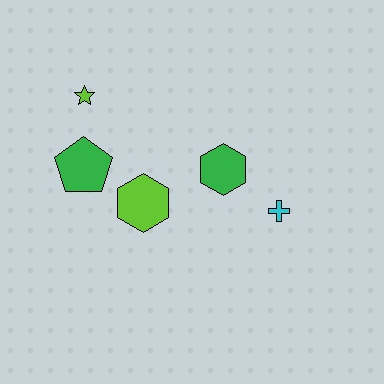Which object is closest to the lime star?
The green pentagon is closest to the lime star.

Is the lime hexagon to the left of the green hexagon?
Yes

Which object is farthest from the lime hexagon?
The cyan cross is farthest from the lime hexagon.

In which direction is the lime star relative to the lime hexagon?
The lime star is above the lime hexagon.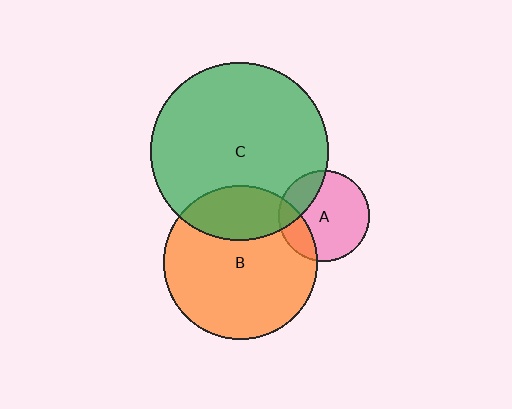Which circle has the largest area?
Circle C (green).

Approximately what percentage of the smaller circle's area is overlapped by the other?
Approximately 20%.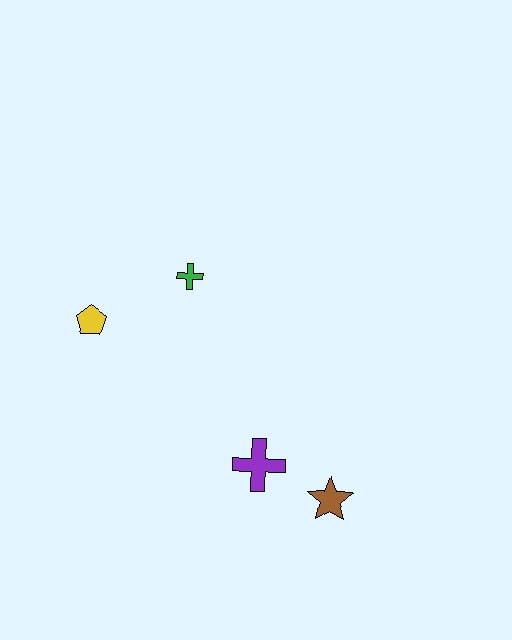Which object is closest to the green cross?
The yellow pentagon is closest to the green cross.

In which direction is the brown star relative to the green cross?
The brown star is below the green cross.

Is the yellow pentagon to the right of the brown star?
No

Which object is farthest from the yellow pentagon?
The brown star is farthest from the yellow pentagon.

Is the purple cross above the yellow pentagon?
No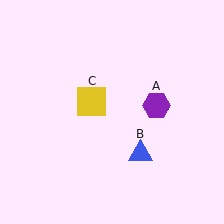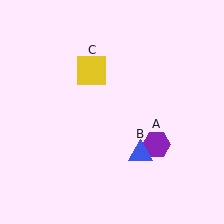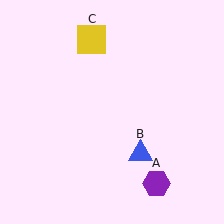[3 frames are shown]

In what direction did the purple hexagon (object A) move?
The purple hexagon (object A) moved down.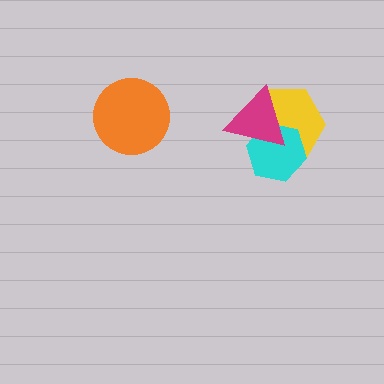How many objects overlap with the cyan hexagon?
2 objects overlap with the cyan hexagon.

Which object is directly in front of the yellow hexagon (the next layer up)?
The cyan hexagon is directly in front of the yellow hexagon.